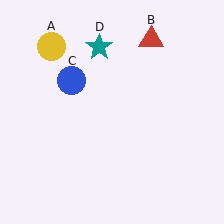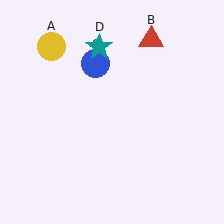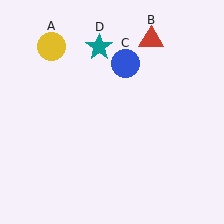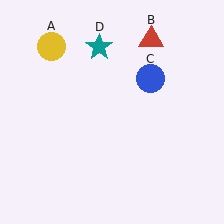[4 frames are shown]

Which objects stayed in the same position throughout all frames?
Yellow circle (object A) and red triangle (object B) and teal star (object D) remained stationary.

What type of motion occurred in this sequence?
The blue circle (object C) rotated clockwise around the center of the scene.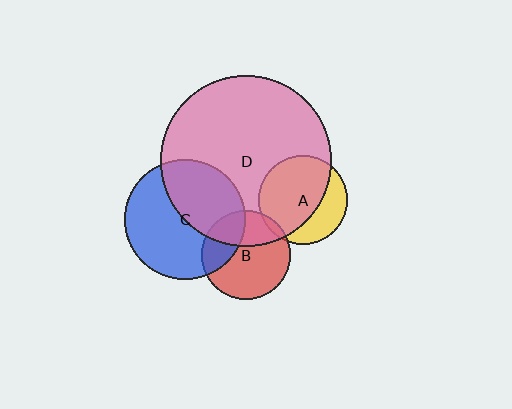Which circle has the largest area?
Circle D (pink).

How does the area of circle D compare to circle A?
Approximately 3.7 times.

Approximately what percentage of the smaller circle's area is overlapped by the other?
Approximately 65%.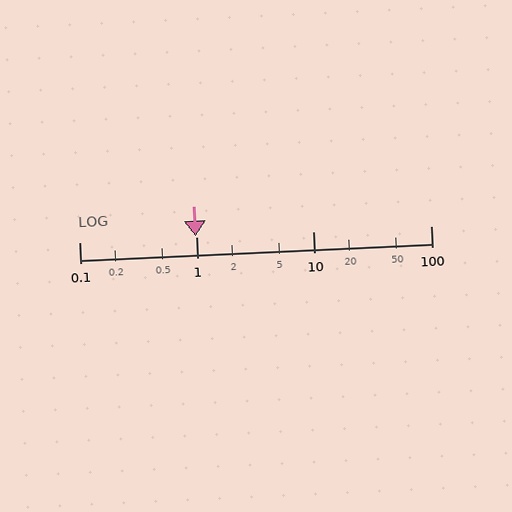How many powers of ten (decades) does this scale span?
The scale spans 3 decades, from 0.1 to 100.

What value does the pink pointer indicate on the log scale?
The pointer indicates approximately 0.98.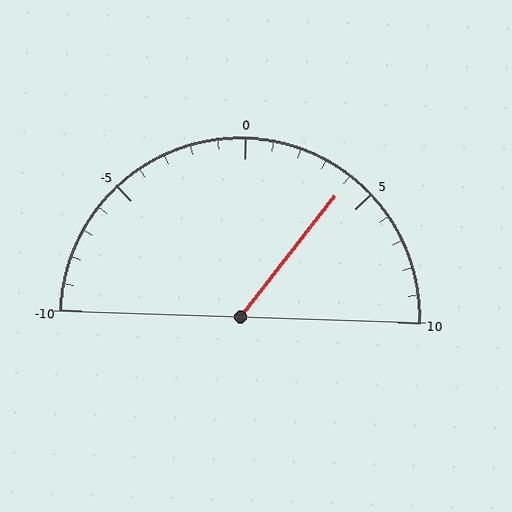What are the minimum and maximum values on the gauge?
The gauge ranges from -10 to 10.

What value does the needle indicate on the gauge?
The needle indicates approximately 4.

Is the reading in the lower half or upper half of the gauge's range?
The reading is in the upper half of the range (-10 to 10).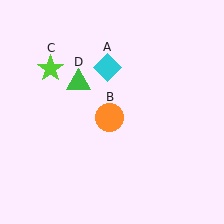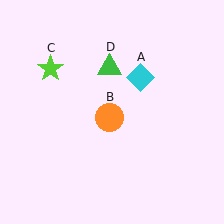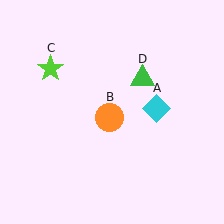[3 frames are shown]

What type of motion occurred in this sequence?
The cyan diamond (object A), green triangle (object D) rotated clockwise around the center of the scene.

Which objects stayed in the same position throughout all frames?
Orange circle (object B) and lime star (object C) remained stationary.